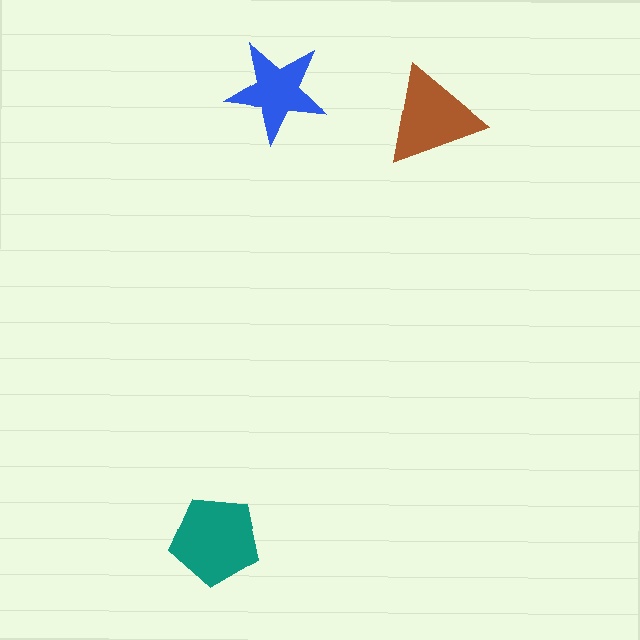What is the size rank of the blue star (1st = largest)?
3rd.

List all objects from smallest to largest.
The blue star, the brown triangle, the teal pentagon.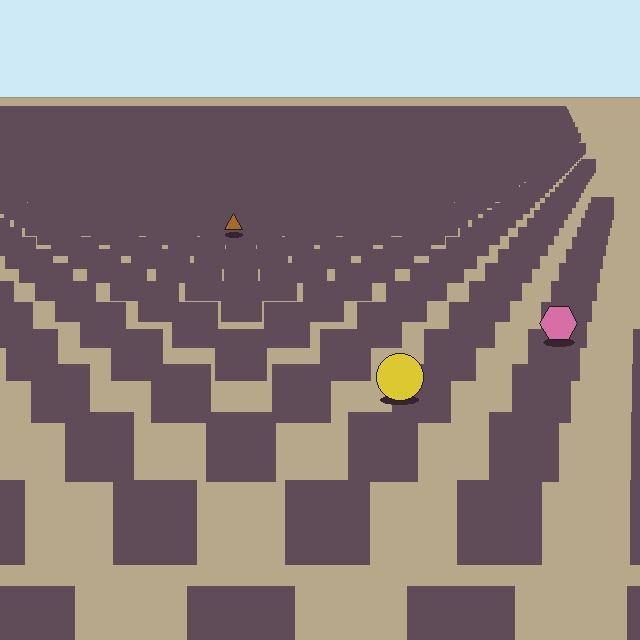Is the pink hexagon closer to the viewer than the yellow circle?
No. The yellow circle is closer — you can tell from the texture gradient: the ground texture is coarser near it.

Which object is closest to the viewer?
The yellow circle is closest. The texture marks near it are larger and more spread out.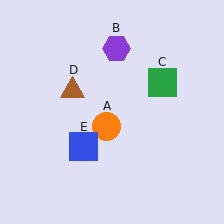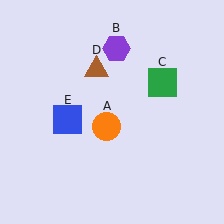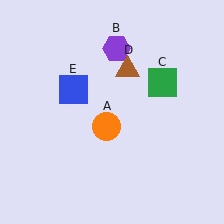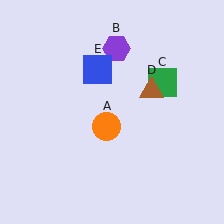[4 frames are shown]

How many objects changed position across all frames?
2 objects changed position: brown triangle (object D), blue square (object E).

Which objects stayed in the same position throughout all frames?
Orange circle (object A) and purple hexagon (object B) and green square (object C) remained stationary.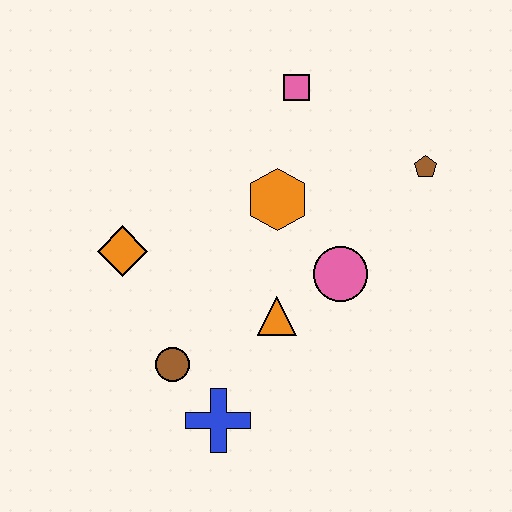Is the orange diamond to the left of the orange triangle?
Yes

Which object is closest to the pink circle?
The orange triangle is closest to the pink circle.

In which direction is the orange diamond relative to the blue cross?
The orange diamond is above the blue cross.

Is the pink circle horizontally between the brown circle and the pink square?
No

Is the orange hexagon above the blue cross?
Yes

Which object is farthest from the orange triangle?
The pink square is farthest from the orange triangle.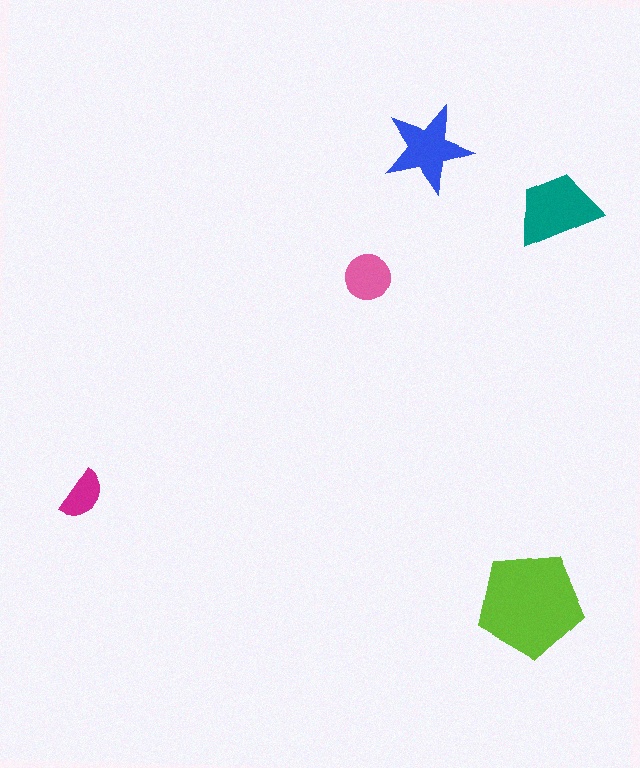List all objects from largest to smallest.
The lime pentagon, the teal trapezoid, the blue star, the pink circle, the magenta semicircle.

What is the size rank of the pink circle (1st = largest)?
4th.